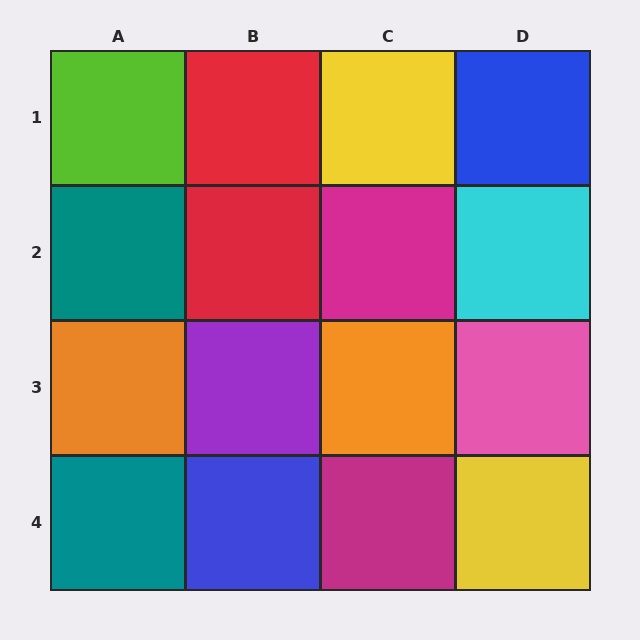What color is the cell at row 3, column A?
Orange.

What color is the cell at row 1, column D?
Blue.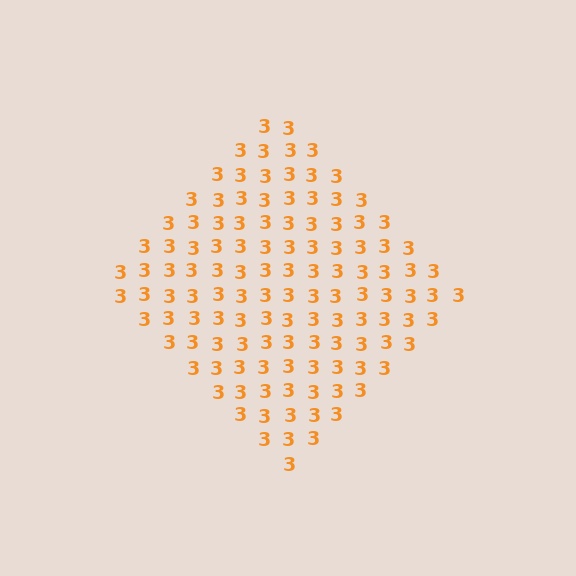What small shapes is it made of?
It is made of small digit 3's.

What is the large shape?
The large shape is a diamond.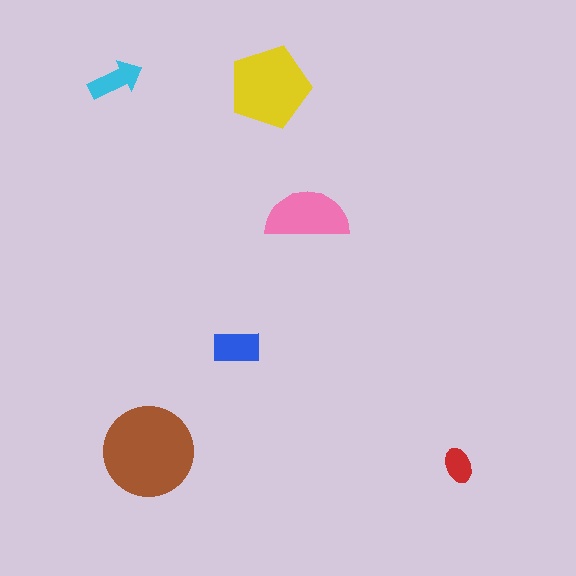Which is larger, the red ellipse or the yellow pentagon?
The yellow pentagon.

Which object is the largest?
The brown circle.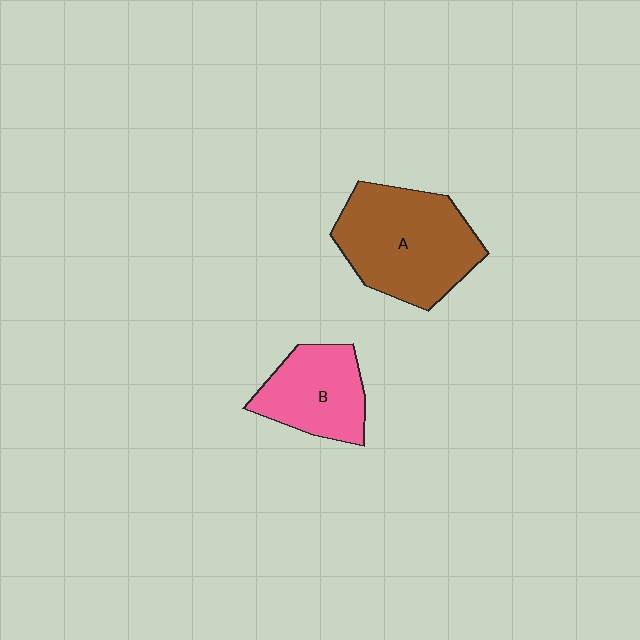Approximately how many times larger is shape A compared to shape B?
Approximately 1.6 times.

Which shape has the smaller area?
Shape B (pink).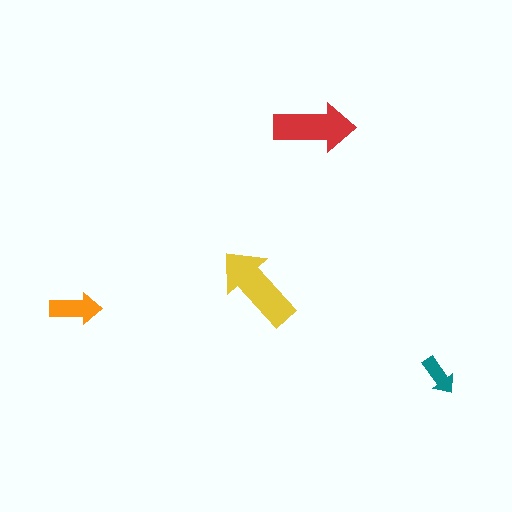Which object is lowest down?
The teal arrow is bottommost.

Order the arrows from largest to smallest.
the yellow one, the red one, the orange one, the teal one.